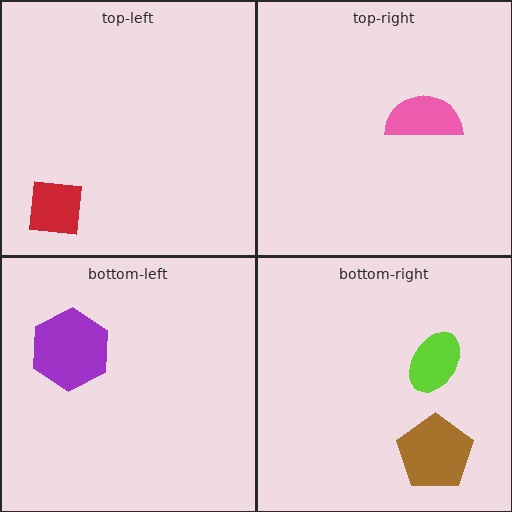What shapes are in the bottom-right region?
The lime ellipse, the brown pentagon.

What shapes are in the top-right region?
The pink semicircle.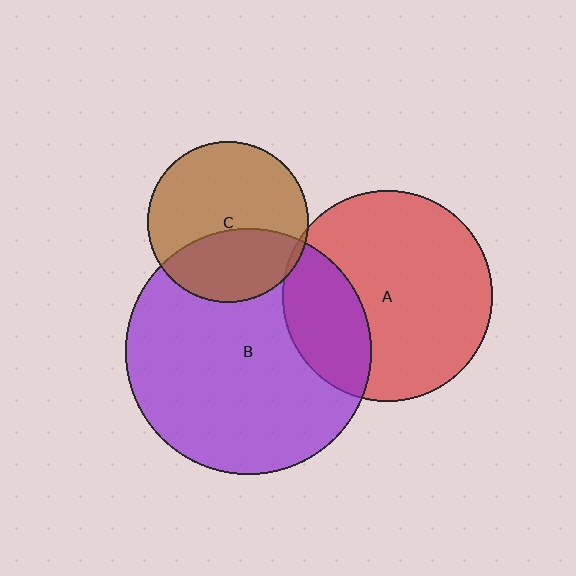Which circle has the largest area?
Circle B (purple).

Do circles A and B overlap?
Yes.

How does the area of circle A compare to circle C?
Approximately 1.7 times.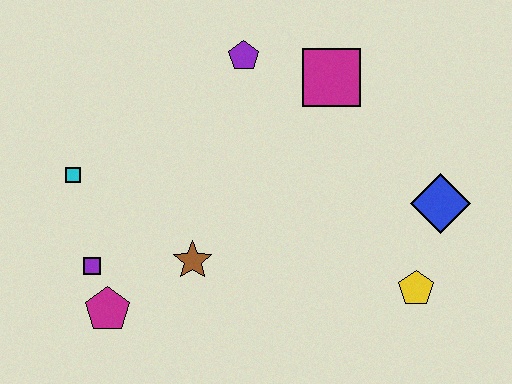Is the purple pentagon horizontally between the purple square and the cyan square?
No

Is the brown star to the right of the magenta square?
No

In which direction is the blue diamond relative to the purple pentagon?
The blue diamond is to the right of the purple pentagon.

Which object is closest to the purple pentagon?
The magenta square is closest to the purple pentagon.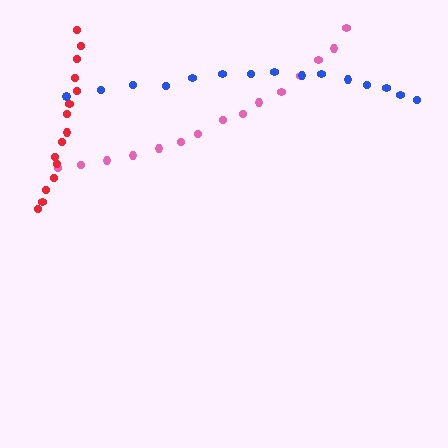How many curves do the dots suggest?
There are 3 distinct paths.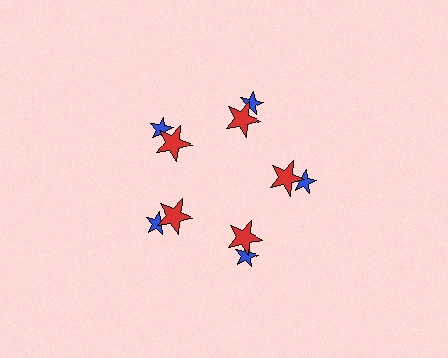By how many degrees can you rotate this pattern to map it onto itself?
The pattern maps onto itself every 72 degrees of rotation.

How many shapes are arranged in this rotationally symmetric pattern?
There are 10 shapes, arranged in 5 groups of 2.